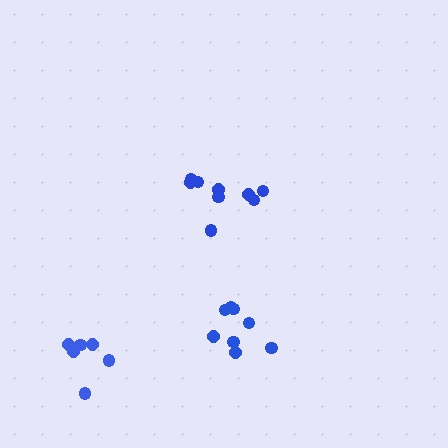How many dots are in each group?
Group 1: 8 dots, Group 2: 9 dots, Group 3: 6 dots (23 total).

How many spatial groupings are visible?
There are 3 spatial groupings.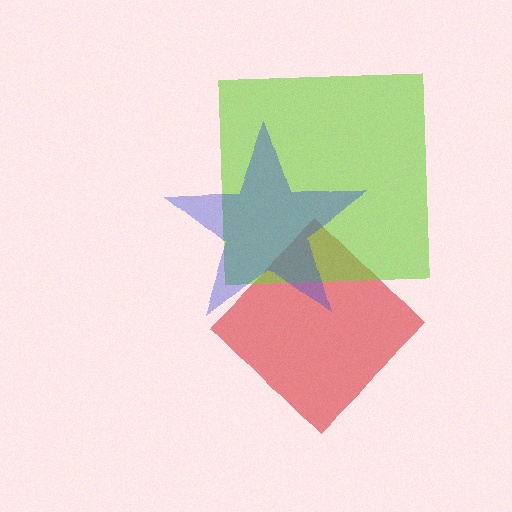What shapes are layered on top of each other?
The layered shapes are: a red diamond, a lime square, a blue star.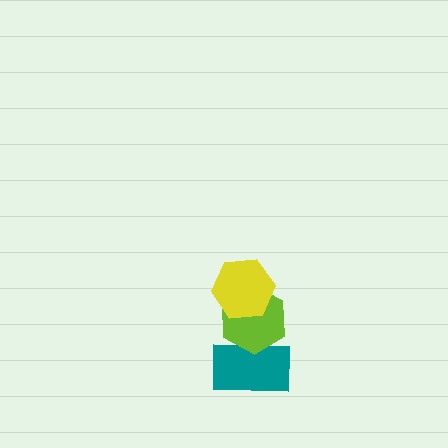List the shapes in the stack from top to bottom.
From top to bottom: the yellow hexagon, the lime hexagon, the teal rectangle.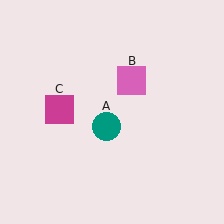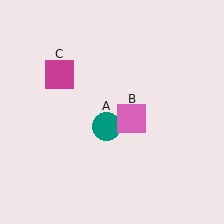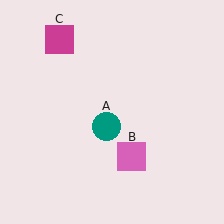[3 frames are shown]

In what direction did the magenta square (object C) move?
The magenta square (object C) moved up.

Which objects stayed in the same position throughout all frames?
Teal circle (object A) remained stationary.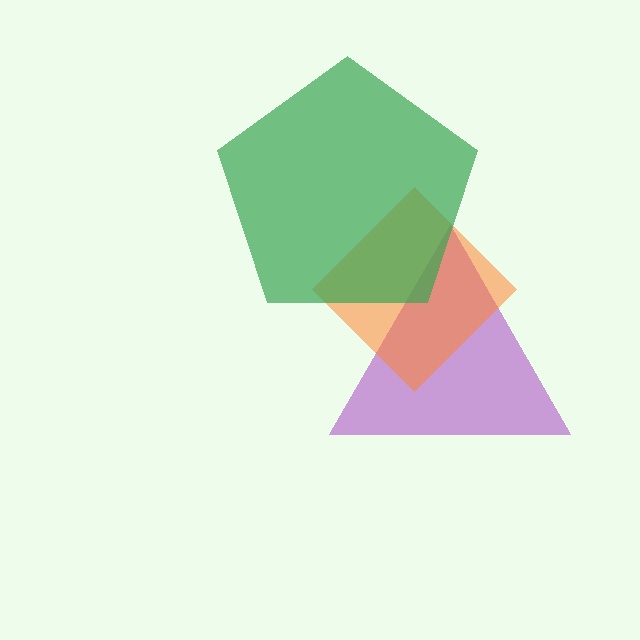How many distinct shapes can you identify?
There are 3 distinct shapes: a purple triangle, an orange diamond, a green pentagon.